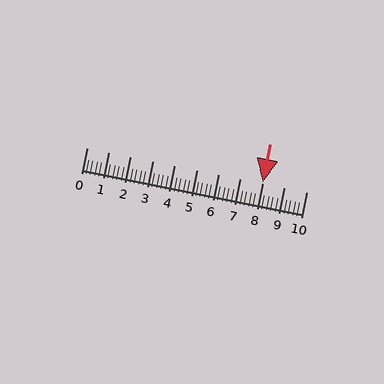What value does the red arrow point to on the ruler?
The red arrow points to approximately 8.0.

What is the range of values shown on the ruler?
The ruler shows values from 0 to 10.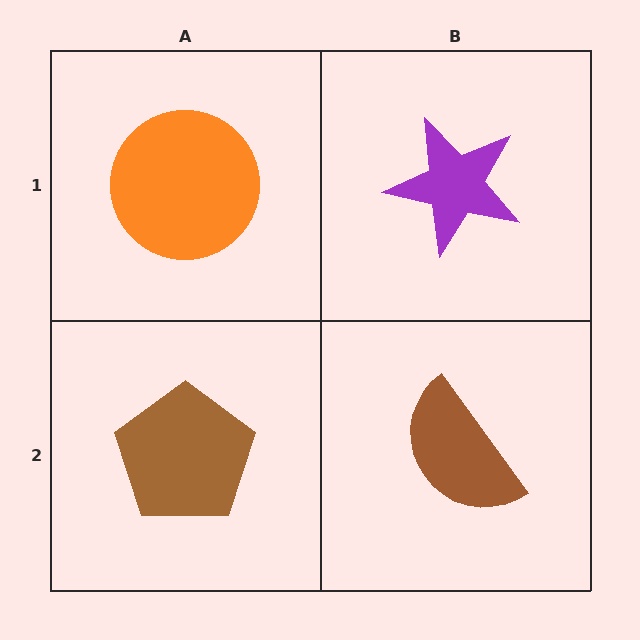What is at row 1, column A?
An orange circle.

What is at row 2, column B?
A brown semicircle.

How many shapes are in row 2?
2 shapes.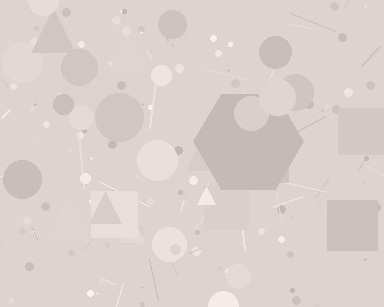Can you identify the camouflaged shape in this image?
The camouflaged shape is a hexagon.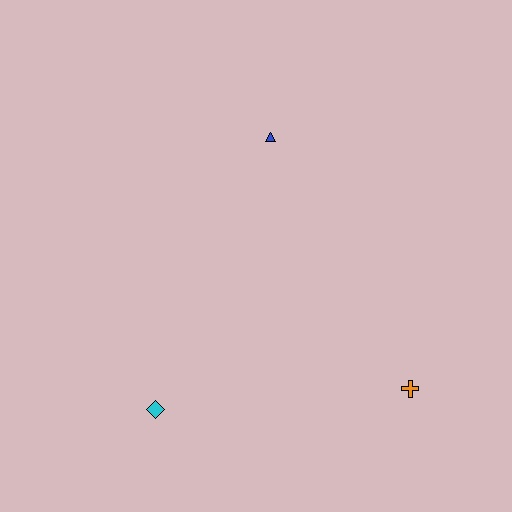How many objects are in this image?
There are 3 objects.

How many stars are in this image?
There are no stars.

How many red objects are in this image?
There are no red objects.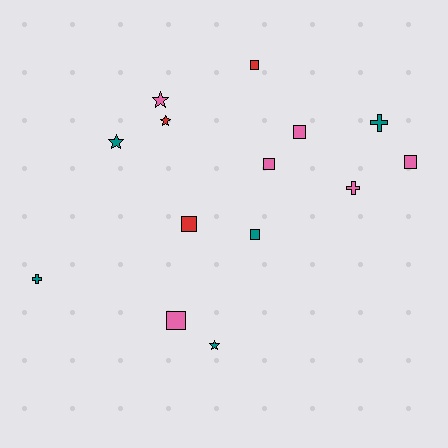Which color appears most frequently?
Pink, with 6 objects.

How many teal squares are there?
There is 1 teal square.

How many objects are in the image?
There are 14 objects.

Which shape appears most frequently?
Square, with 7 objects.